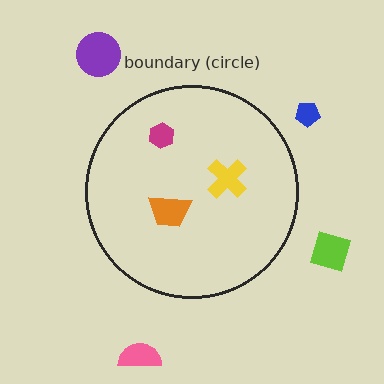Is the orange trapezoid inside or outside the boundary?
Inside.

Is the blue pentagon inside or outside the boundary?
Outside.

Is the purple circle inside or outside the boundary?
Outside.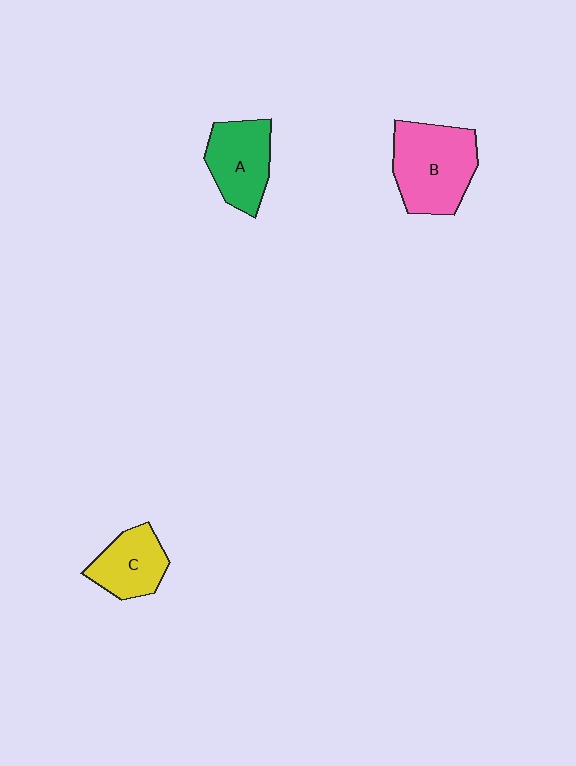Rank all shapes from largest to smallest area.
From largest to smallest: B (pink), A (green), C (yellow).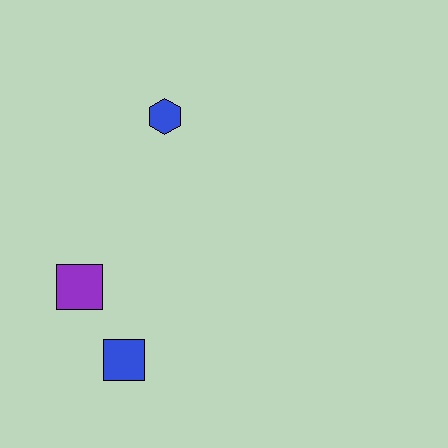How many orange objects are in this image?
There are no orange objects.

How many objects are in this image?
There are 3 objects.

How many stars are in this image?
There are no stars.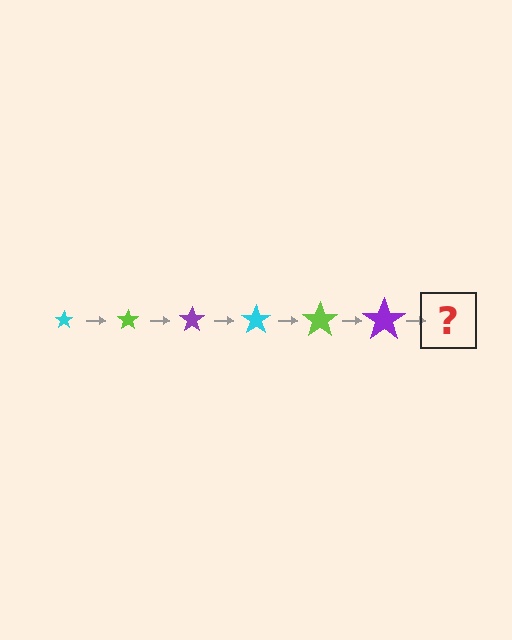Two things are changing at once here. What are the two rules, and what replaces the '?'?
The two rules are that the star grows larger each step and the color cycles through cyan, lime, and purple. The '?' should be a cyan star, larger than the previous one.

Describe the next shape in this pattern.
It should be a cyan star, larger than the previous one.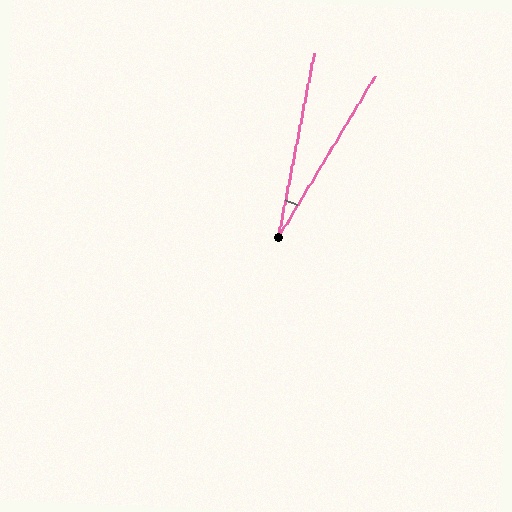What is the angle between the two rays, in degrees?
Approximately 20 degrees.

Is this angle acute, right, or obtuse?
It is acute.